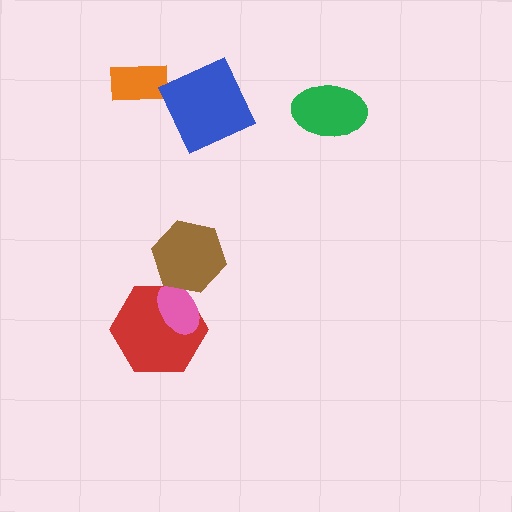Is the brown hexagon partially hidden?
No, no other shape covers it.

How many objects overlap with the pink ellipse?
2 objects overlap with the pink ellipse.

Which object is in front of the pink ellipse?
The brown hexagon is in front of the pink ellipse.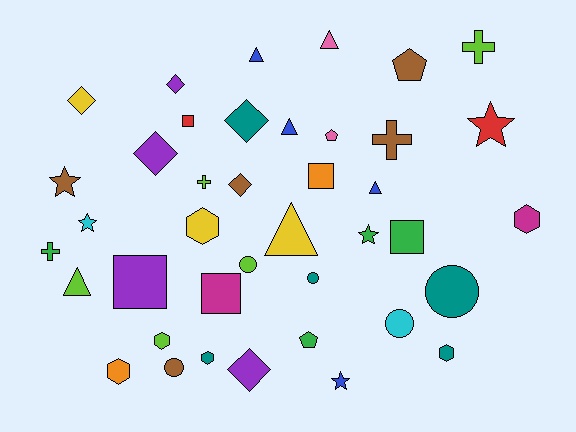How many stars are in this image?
There are 5 stars.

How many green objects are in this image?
There are 4 green objects.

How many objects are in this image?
There are 40 objects.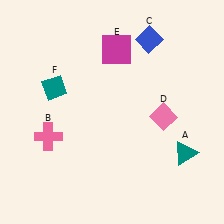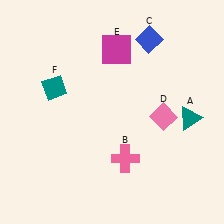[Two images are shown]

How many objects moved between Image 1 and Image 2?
2 objects moved between the two images.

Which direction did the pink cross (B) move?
The pink cross (B) moved right.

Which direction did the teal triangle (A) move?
The teal triangle (A) moved up.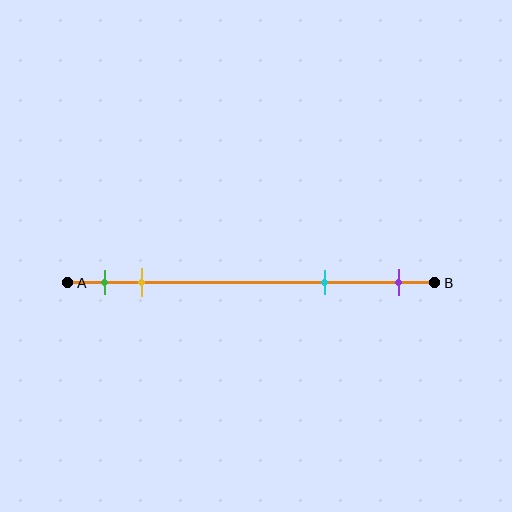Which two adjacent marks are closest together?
The green and yellow marks are the closest adjacent pair.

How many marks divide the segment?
There are 4 marks dividing the segment.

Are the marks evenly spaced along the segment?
No, the marks are not evenly spaced.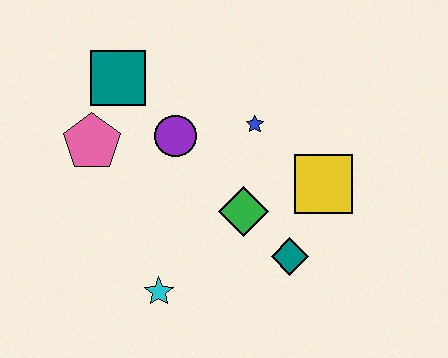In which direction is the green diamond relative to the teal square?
The green diamond is below the teal square.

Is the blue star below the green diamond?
No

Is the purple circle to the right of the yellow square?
No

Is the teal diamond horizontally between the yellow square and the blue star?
Yes